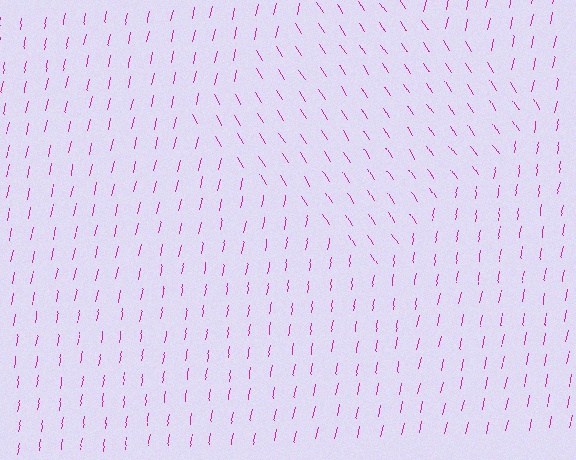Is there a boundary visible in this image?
Yes, there is a texture boundary formed by a change in line orientation.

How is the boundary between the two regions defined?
The boundary is defined purely by a change in line orientation (approximately 45 degrees difference). All lines are the same color and thickness.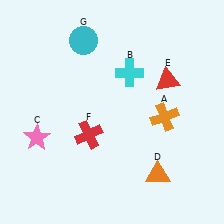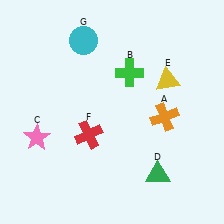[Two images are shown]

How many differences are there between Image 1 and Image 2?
There are 3 differences between the two images.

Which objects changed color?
B changed from cyan to green. D changed from orange to green. E changed from red to yellow.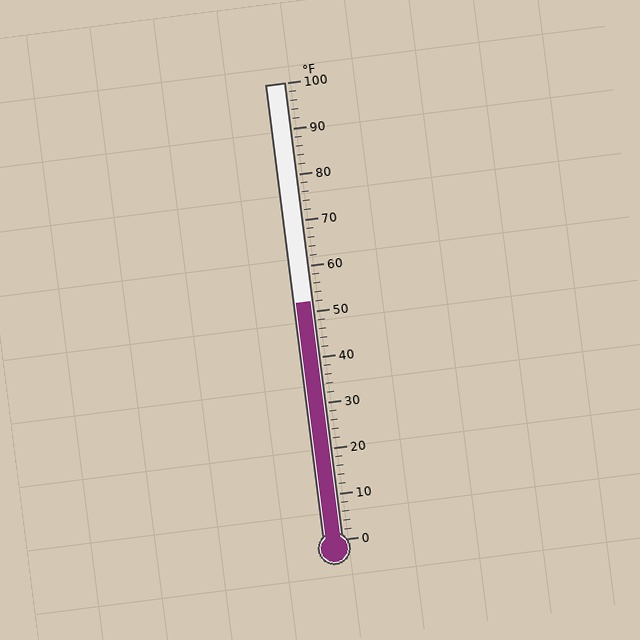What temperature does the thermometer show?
The thermometer shows approximately 52°F.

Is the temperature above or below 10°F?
The temperature is above 10°F.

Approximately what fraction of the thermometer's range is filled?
The thermometer is filled to approximately 50% of its range.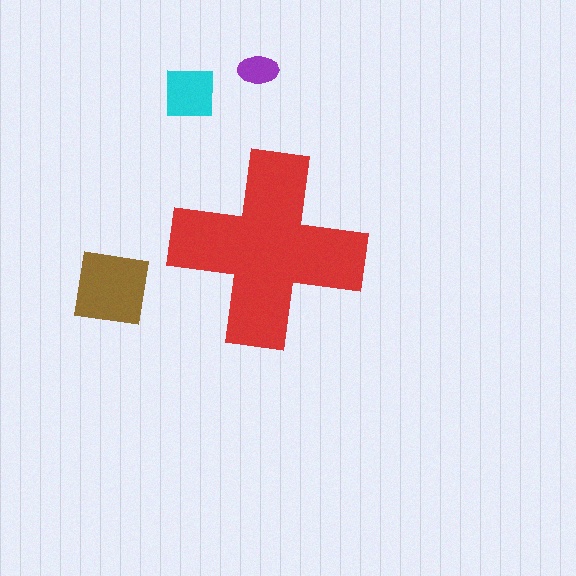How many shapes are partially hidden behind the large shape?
0 shapes are partially hidden.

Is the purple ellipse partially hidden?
No, the purple ellipse is fully visible.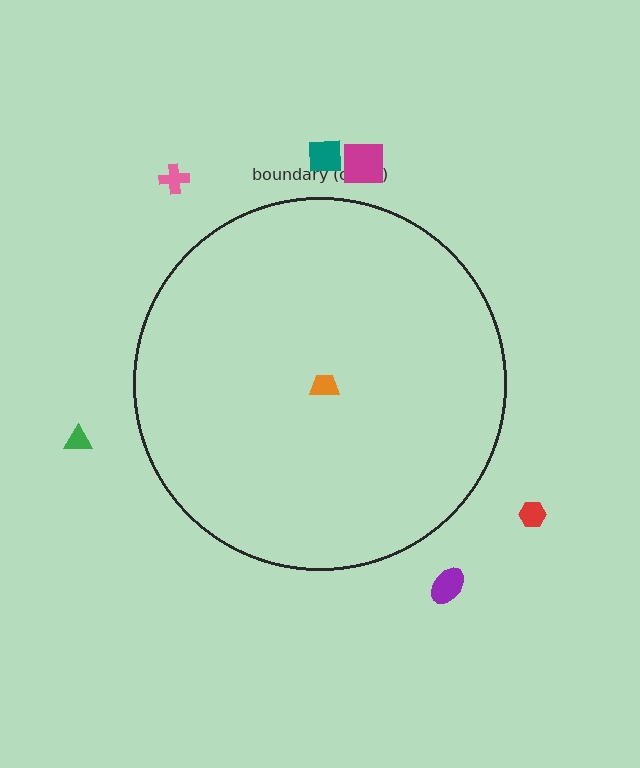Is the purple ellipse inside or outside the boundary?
Outside.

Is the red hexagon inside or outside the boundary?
Outside.